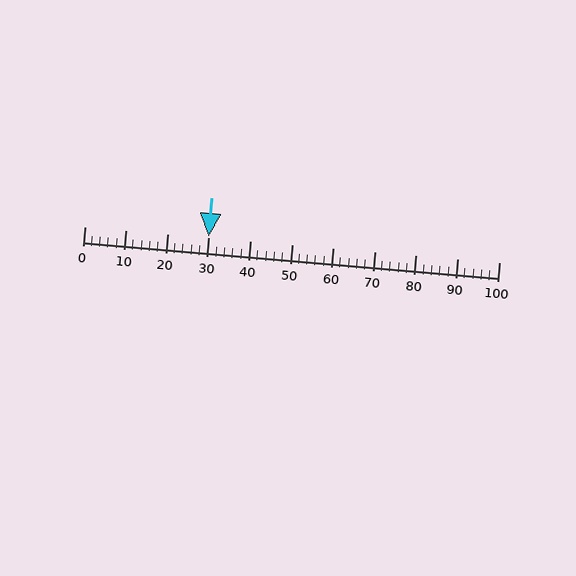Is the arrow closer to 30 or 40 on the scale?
The arrow is closer to 30.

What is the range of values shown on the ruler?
The ruler shows values from 0 to 100.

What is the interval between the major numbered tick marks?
The major tick marks are spaced 10 units apart.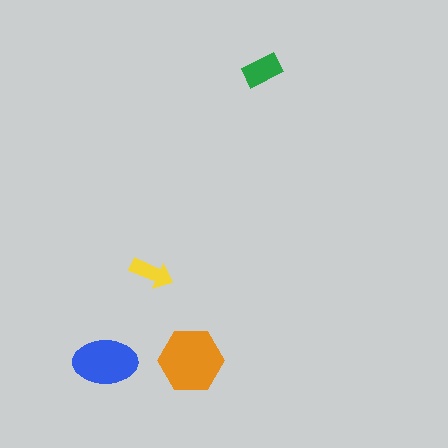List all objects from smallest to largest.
The yellow arrow, the green rectangle, the blue ellipse, the orange hexagon.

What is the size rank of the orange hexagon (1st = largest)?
1st.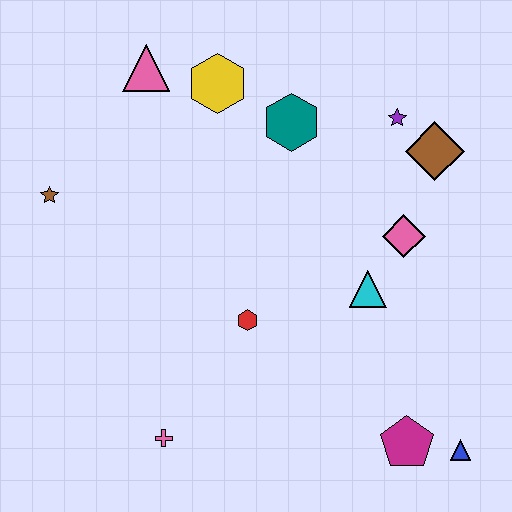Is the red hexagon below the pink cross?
No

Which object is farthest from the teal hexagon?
The blue triangle is farthest from the teal hexagon.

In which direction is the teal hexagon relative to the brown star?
The teal hexagon is to the right of the brown star.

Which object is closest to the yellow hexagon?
The pink triangle is closest to the yellow hexagon.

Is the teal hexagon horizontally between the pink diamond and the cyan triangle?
No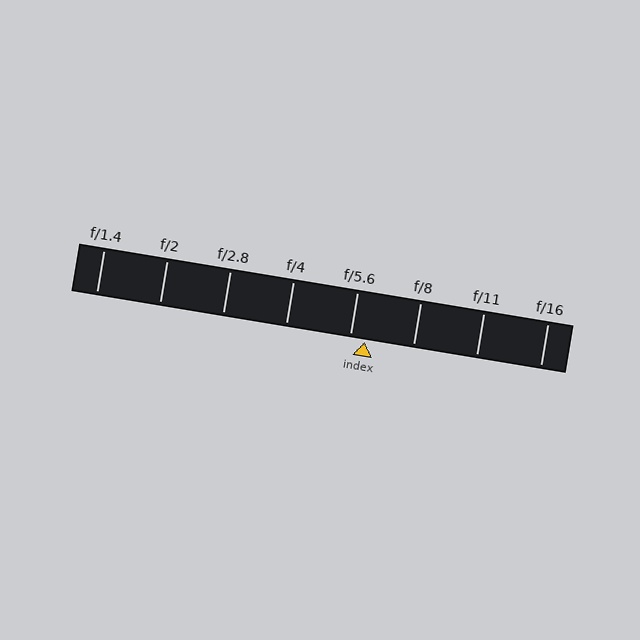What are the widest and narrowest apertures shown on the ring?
The widest aperture shown is f/1.4 and the narrowest is f/16.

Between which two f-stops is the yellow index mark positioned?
The index mark is between f/5.6 and f/8.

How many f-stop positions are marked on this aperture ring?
There are 8 f-stop positions marked.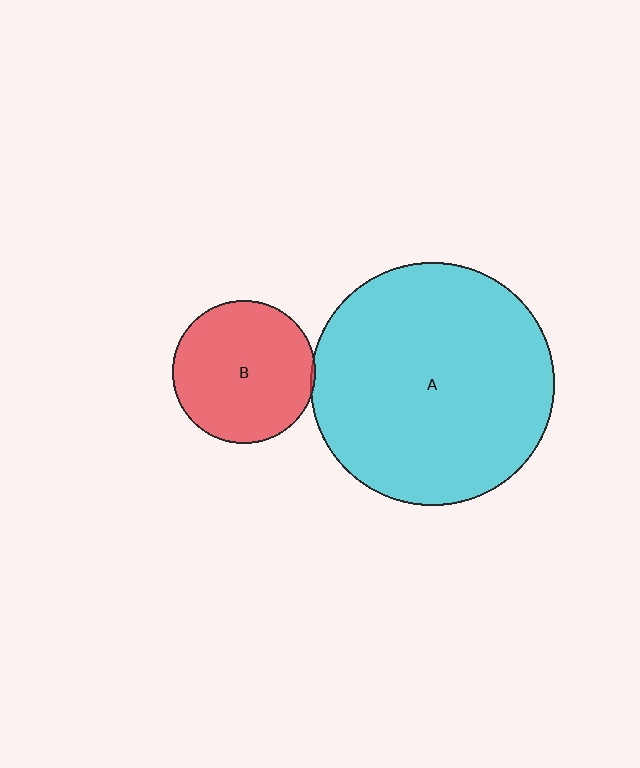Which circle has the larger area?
Circle A (cyan).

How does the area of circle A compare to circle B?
Approximately 2.9 times.